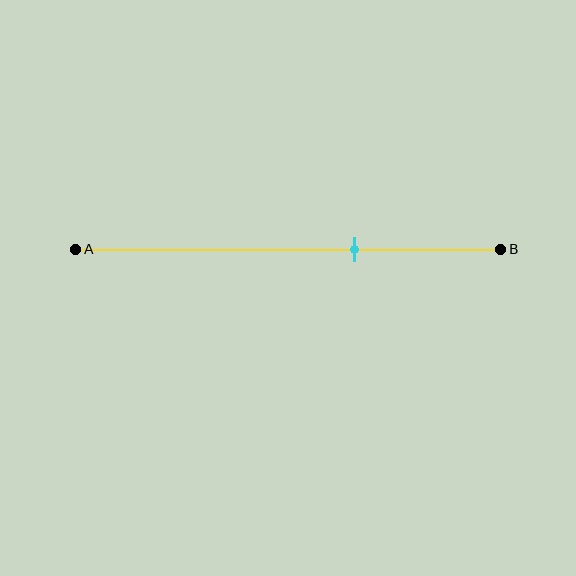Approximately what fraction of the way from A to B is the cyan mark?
The cyan mark is approximately 65% of the way from A to B.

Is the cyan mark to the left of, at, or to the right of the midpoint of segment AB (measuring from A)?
The cyan mark is to the right of the midpoint of segment AB.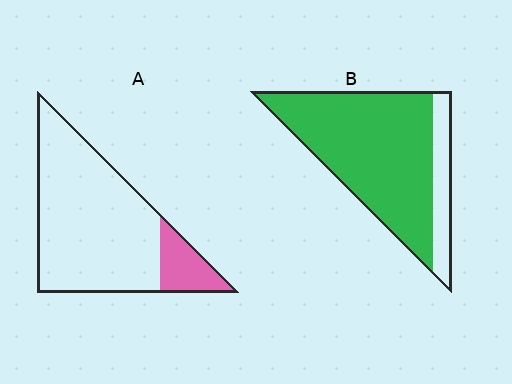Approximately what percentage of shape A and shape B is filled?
A is approximately 15% and B is approximately 80%.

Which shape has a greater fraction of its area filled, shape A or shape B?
Shape B.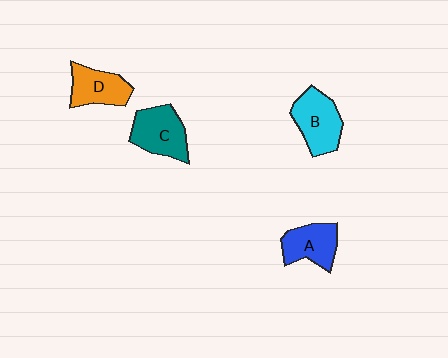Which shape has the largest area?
Shape B (cyan).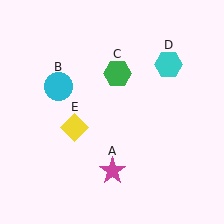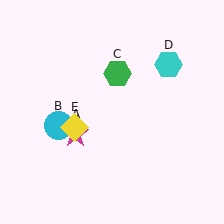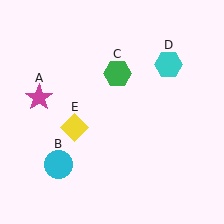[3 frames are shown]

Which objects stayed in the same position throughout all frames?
Green hexagon (object C) and cyan hexagon (object D) and yellow diamond (object E) remained stationary.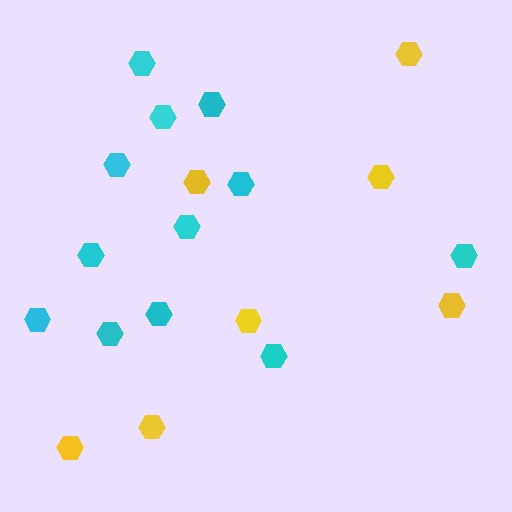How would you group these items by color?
There are 2 groups: one group of cyan hexagons (12) and one group of yellow hexagons (7).